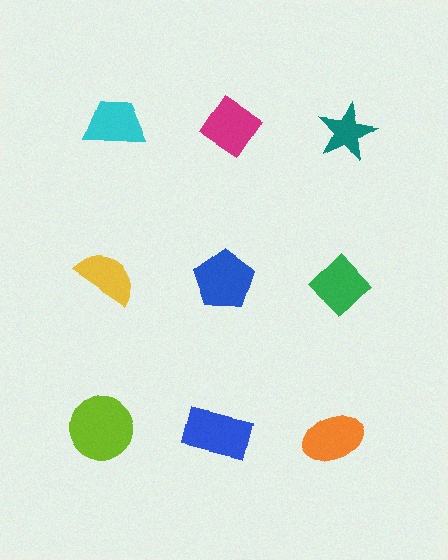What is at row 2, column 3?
A green diamond.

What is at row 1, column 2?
A magenta diamond.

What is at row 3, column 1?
A lime circle.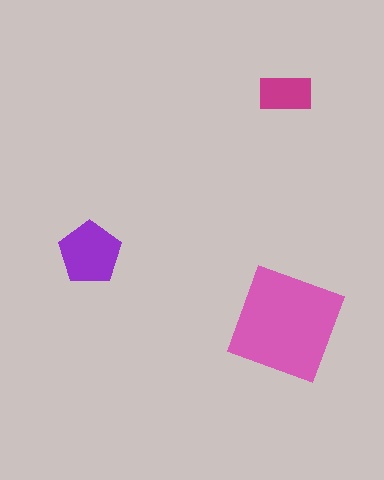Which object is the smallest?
The magenta rectangle.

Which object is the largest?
The pink square.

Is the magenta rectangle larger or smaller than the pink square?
Smaller.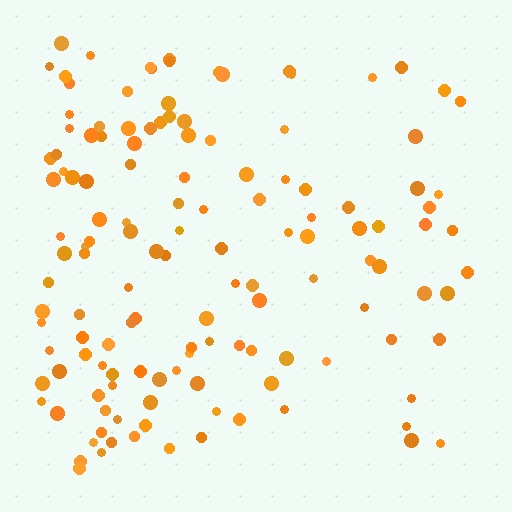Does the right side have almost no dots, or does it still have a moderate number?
Still a moderate number, just noticeably fewer than the left.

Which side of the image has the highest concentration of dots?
The left.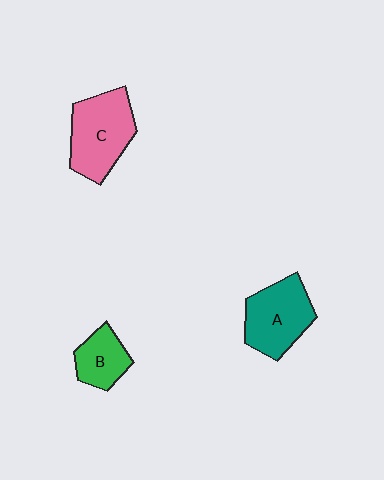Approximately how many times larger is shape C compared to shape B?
Approximately 1.8 times.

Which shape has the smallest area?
Shape B (green).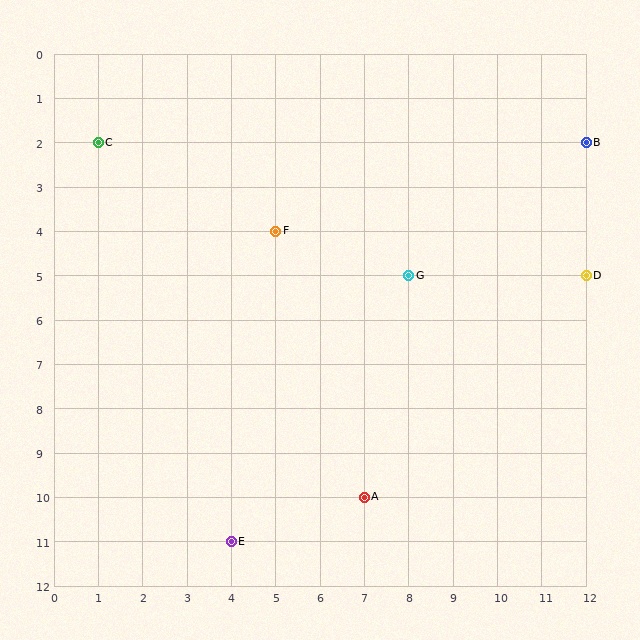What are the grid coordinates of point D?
Point D is at grid coordinates (12, 5).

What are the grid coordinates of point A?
Point A is at grid coordinates (7, 10).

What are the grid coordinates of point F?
Point F is at grid coordinates (5, 4).